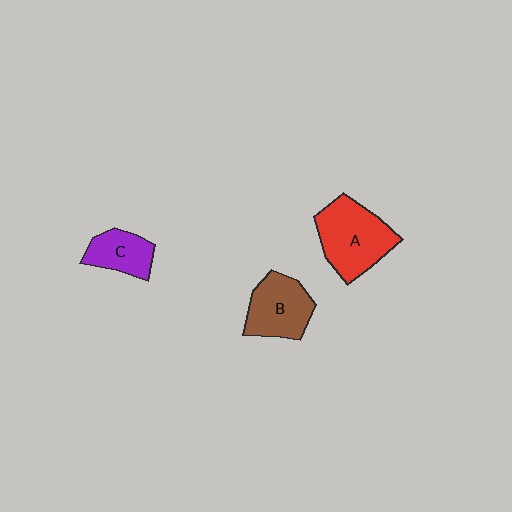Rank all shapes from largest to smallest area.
From largest to smallest: A (red), B (brown), C (purple).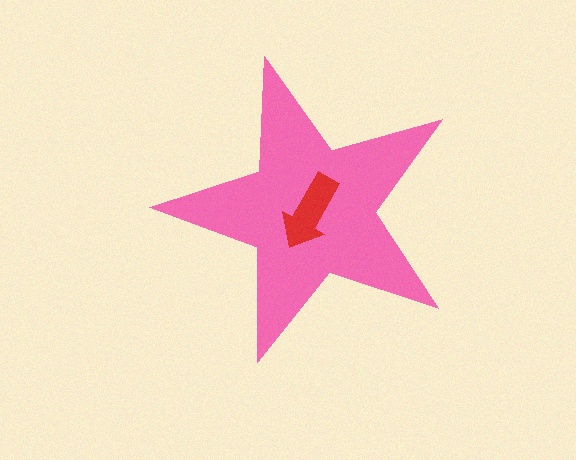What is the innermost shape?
The red arrow.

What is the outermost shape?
The pink star.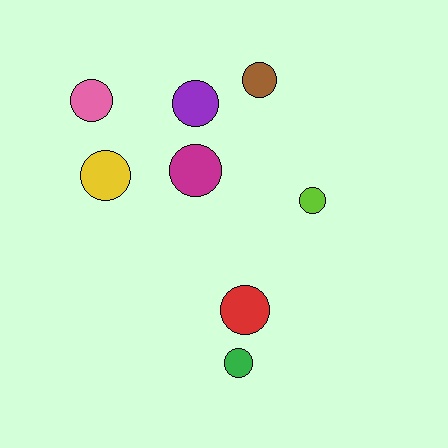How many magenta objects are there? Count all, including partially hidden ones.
There is 1 magenta object.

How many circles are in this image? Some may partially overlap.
There are 8 circles.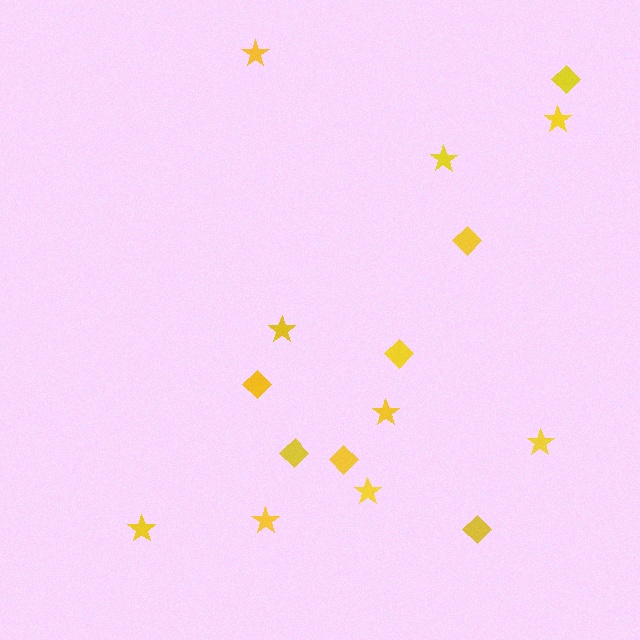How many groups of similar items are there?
There are 2 groups: one group of diamonds (7) and one group of stars (9).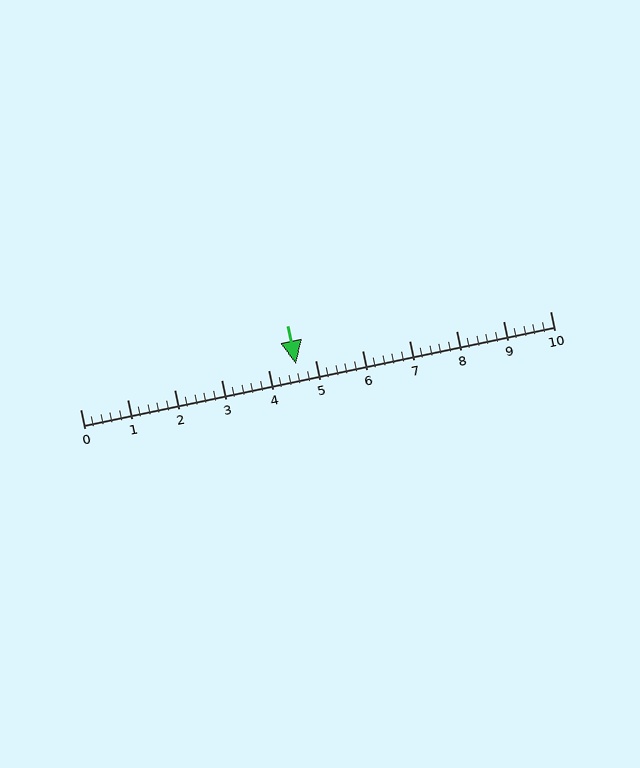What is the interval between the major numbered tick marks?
The major tick marks are spaced 1 units apart.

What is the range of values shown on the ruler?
The ruler shows values from 0 to 10.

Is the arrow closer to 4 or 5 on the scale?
The arrow is closer to 5.